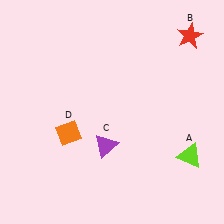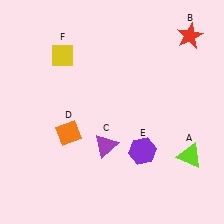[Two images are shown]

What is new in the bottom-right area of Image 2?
A purple hexagon (E) was added in the bottom-right area of Image 2.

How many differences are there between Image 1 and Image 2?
There are 2 differences between the two images.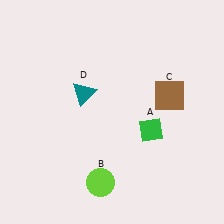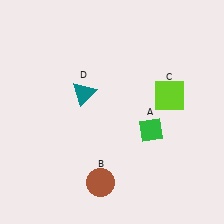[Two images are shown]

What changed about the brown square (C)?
In Image 1, C is brown. In Image 2, it changed to lime.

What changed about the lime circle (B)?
In Image 1, B is lime. In Image 2, it changed to brown.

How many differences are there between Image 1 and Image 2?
There are 2 differences between the two images.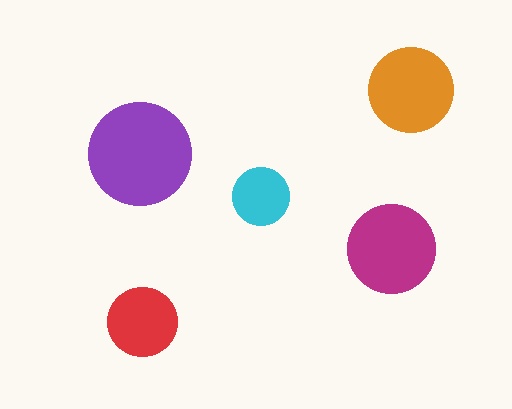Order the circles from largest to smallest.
the purple one, the magenta one, the orange one, the red one, the cyan one.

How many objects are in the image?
There are 5 objects in the image.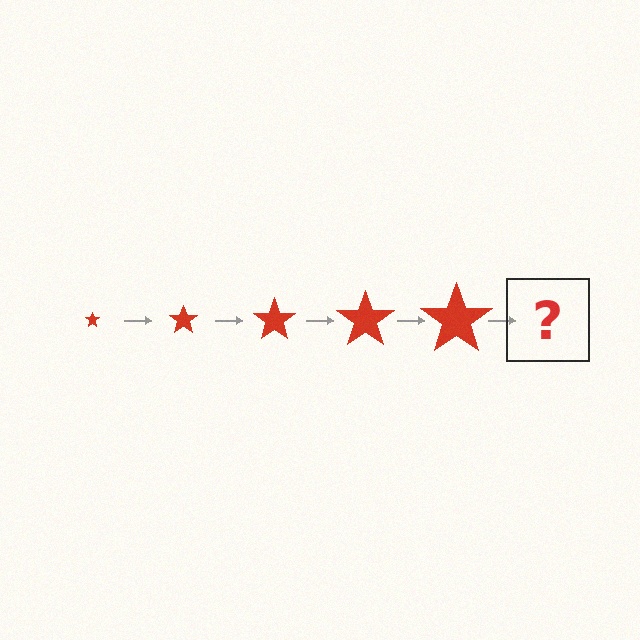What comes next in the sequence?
The next element should be a red star, larger than the previous one.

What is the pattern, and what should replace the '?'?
The pattern is that the star gets progressively larger each step. The '?' should be a red star, larger than the previous one.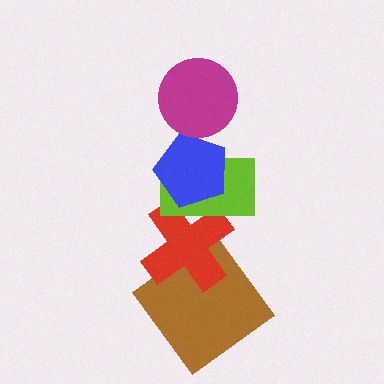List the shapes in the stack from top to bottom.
From top to bottom: the magenta circle, the blue pentagon, the lime rectangle, the red cross, the brown diamond.